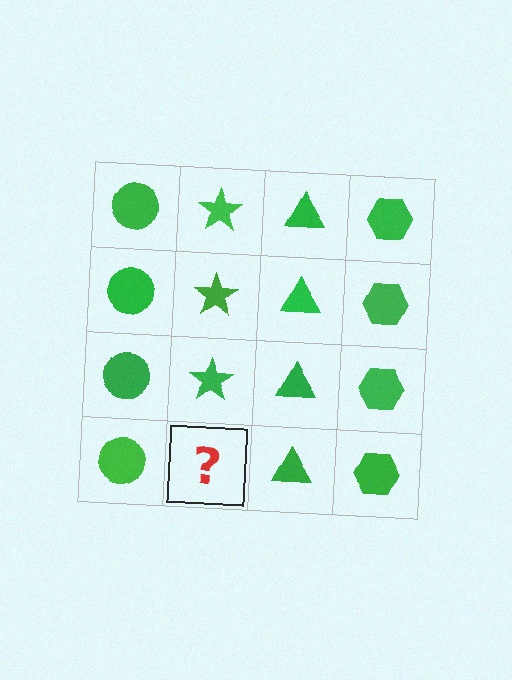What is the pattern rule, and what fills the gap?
The rule is that each column has a consistent shape. The gap should be filled with a green star.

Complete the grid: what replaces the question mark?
The question mark should be replaced with a green star.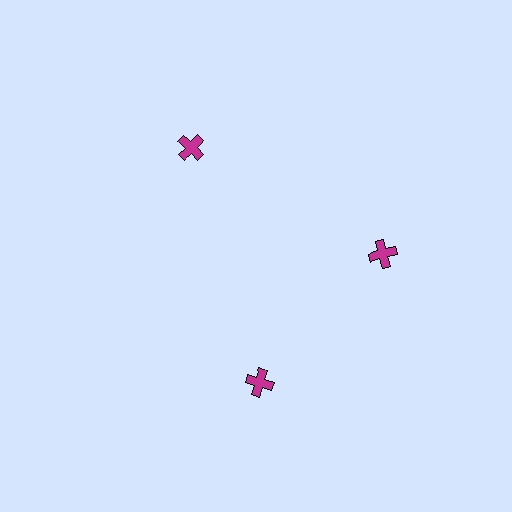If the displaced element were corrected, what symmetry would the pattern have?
It would have 3-fold rotational symmetry — the pattern would map onto itself every 120 degrees.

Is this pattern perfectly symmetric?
No. The 3 magenta crosses are arranged in a ring, but one element near the 7 o'clock position is rotated out of alignment along the ring, breaking the 3-fold rotational symmetry.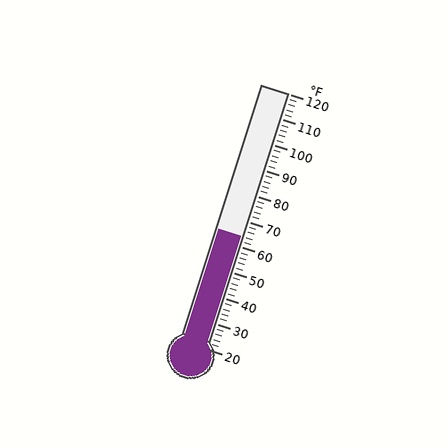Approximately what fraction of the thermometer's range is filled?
The thermometer is filled to approximately 45% of its range.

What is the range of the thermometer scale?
The thermometer scale ranges from 20°F to 120°F.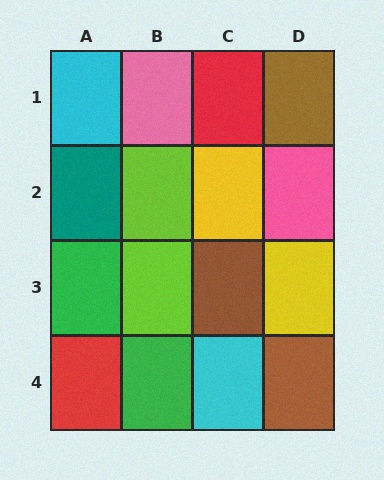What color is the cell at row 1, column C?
Red.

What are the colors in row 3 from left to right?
Green, lime, brown, yellow.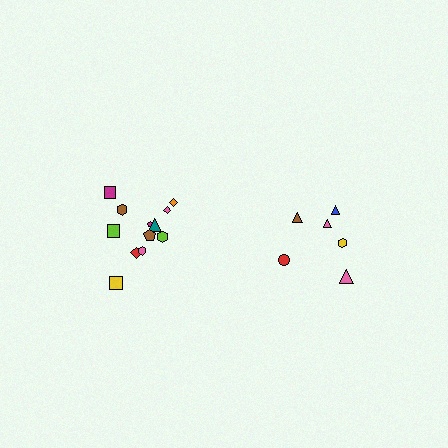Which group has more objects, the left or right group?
The left group.